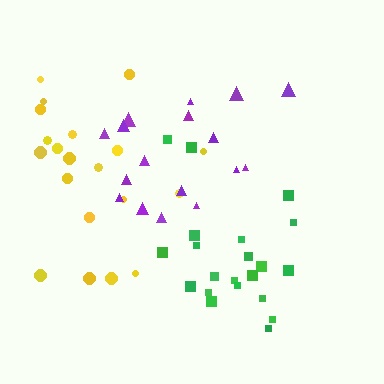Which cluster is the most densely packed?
Green.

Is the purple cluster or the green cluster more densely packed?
Green.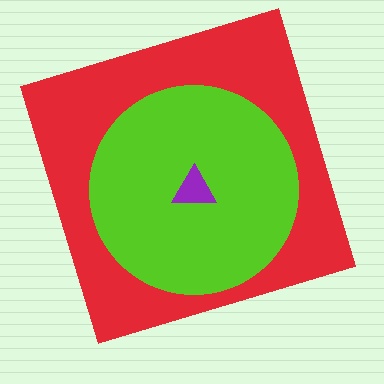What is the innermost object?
The purple triangle.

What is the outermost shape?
The red square.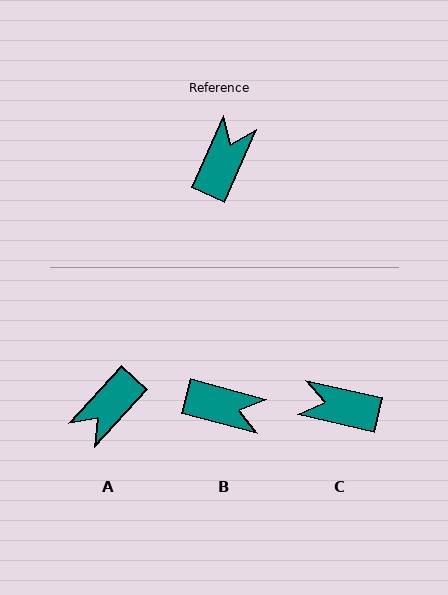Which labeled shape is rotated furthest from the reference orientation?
A, about 161 degrees away.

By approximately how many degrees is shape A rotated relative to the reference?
Approximately 161 degrees counter-clockwise.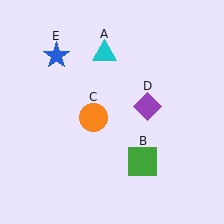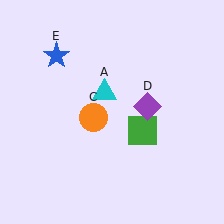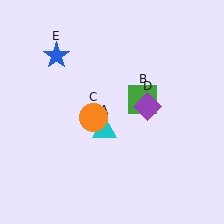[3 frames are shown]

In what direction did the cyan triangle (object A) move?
The cyan triangle (object A) moved down.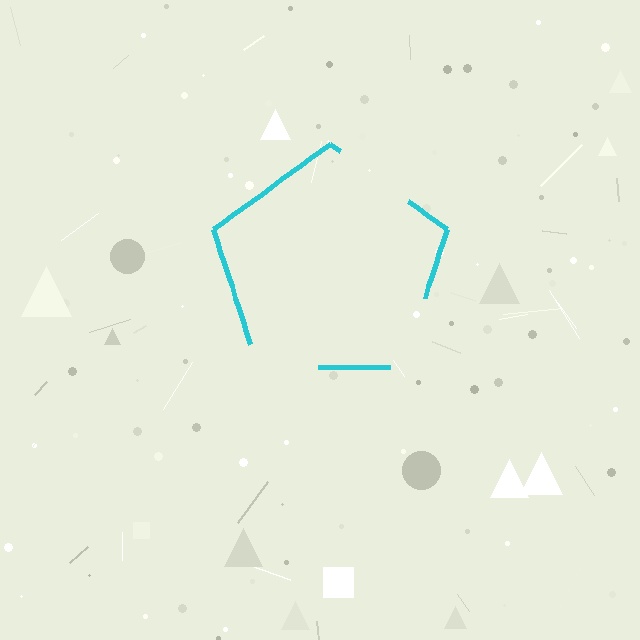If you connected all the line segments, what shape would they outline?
They would outline a pentagon.